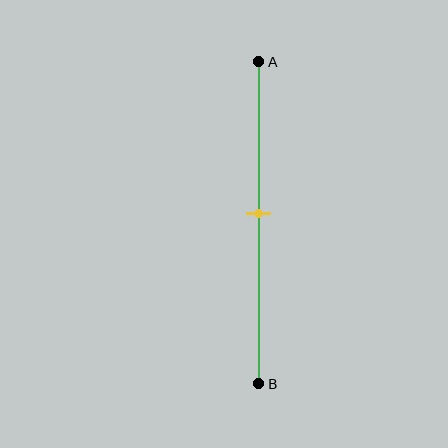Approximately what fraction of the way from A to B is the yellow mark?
The yellow mark is approximately 45% of the way from A to B.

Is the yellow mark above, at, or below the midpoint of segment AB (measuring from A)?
The yellow mark is approximately at the midpoint of segment AB.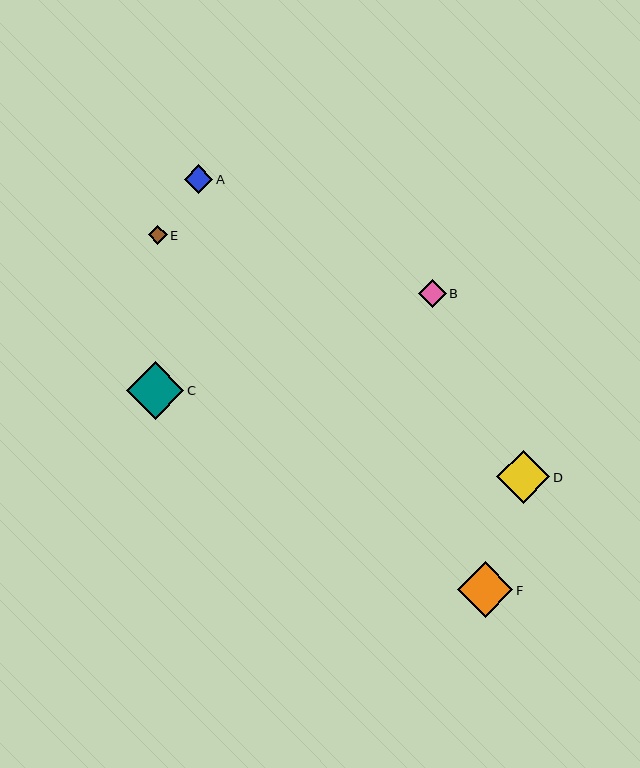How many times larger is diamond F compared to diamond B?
Diamond F is approximately 2.0 times the size of diamond B.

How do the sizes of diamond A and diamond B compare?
Diamond A and diamond B are approximately the same size.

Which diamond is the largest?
Diamond C is the largest with a size of approximately 57 pixels.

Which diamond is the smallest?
Diamond E is the smallest with a size of approximately 19 pixels.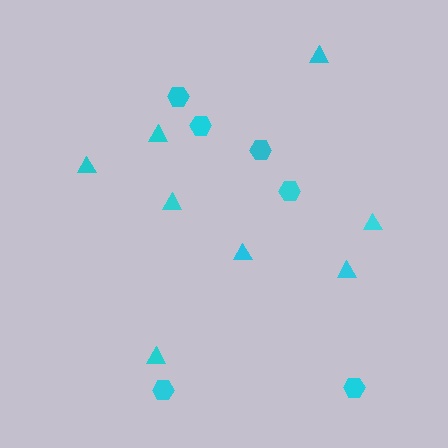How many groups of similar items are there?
There are 2 groups: one group of hexagons (6) and one group of triangles (8).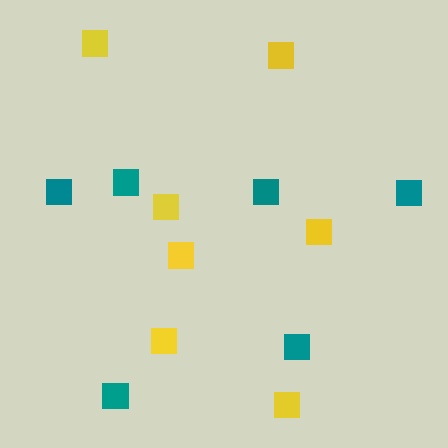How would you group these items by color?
There are 2 groups: one group of teal squares (6) and one group of yellow squares (7).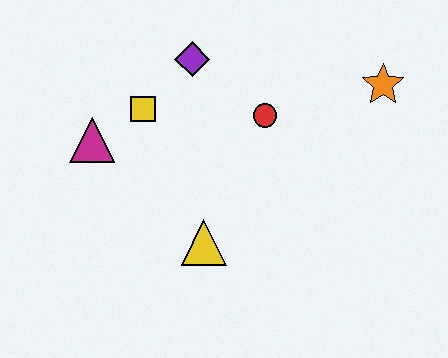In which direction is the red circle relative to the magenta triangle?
The red circle is to the right of the magenta triangle.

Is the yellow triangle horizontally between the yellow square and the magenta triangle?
No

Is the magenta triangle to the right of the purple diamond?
No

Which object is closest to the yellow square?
The magenta triangle is closest to the yellow square.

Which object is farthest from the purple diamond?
The orange star is farthest from the purple diamond.